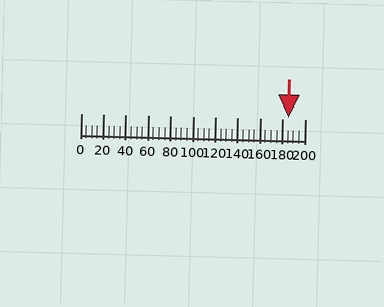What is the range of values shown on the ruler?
The ruler shows values from 0 to 200.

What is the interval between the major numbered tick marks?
The major tick marks are spaced 20 units apart.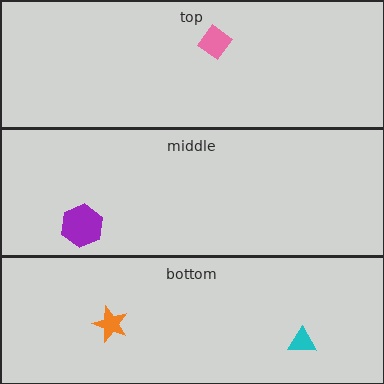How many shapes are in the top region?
1.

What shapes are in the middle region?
The purple hexagon.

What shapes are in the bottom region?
The cyan triangle, the orange star.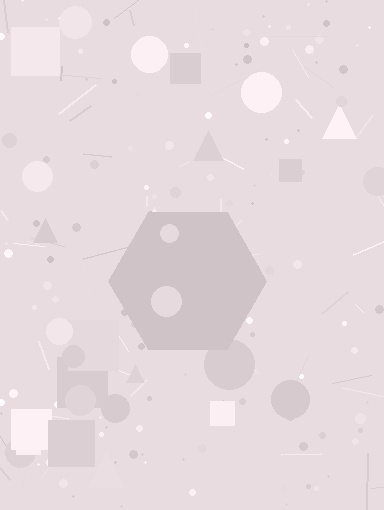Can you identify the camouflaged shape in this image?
The camouflaged shape is a hexagon.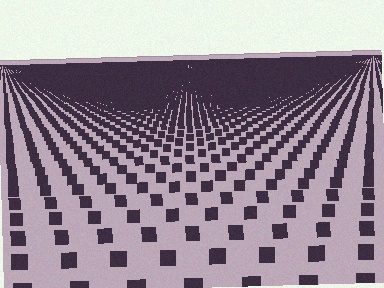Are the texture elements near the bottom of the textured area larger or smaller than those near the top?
Larger. Near the bottom, elements are closer to the viewer and appear at a bigger on-screen size.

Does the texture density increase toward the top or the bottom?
Density increases toward the top.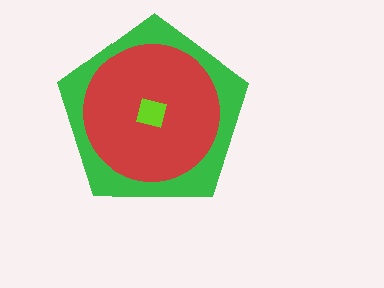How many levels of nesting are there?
3.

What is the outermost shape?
The green pentagon.